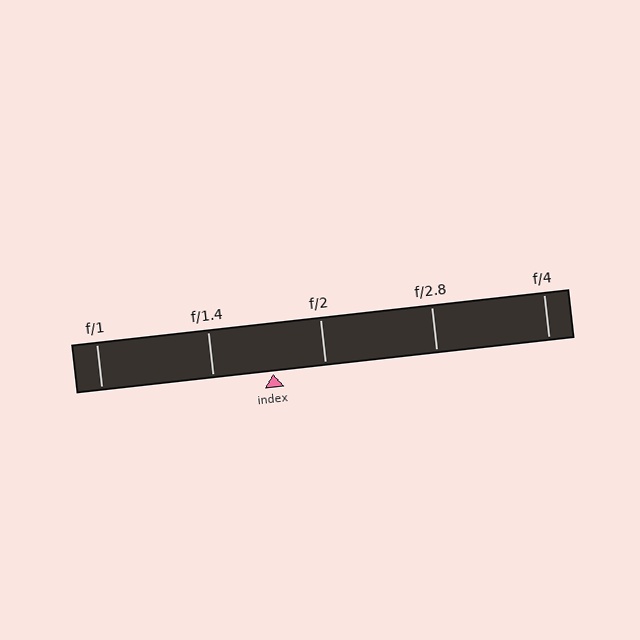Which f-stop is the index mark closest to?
The index mark is closest to f/2.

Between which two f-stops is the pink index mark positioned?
The index mark is between f/1.4 and f/2.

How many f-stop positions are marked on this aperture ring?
There are 5 f-stop positions marked.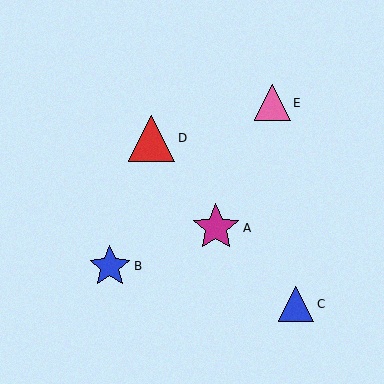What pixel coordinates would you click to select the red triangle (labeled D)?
Click at (152, 138) to select the red triangle D.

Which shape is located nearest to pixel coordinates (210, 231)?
The magenta star (labeled A) at (216, 228) is nearest to that location.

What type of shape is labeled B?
Shape B is a blue star.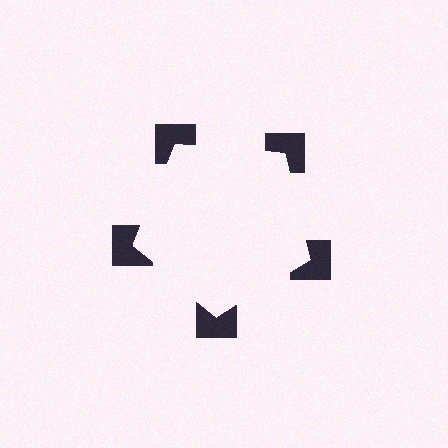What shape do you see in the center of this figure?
An illusory pentagon — its edges are inferred from the aligned wedge cuts in the notched squares, not physically drawn.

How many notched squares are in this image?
There are 5 — one at each vertex of the illusory pentagon.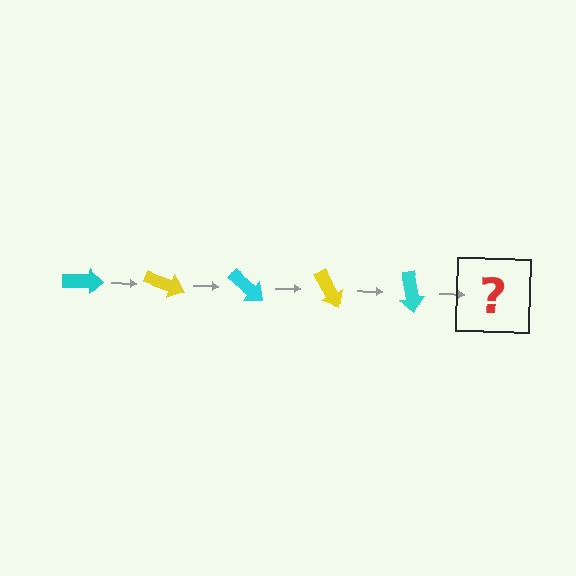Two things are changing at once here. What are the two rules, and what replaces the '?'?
The two rules are that it rotates 20 degrees each step and the color cycles through cyan and yellow. The '?' should be a yellow arrow, rotated 100 degrees from the start.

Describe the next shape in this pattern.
It should be a yellow arrow, rotated 100 degrees from the start.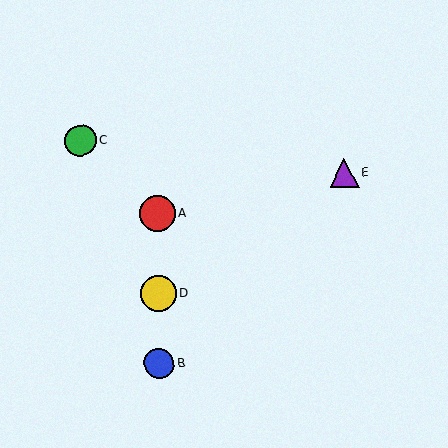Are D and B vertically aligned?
Yes, both are at x≈158.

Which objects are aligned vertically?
Objects A, B, D are aligned vertically.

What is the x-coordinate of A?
Object A is at x≈157.